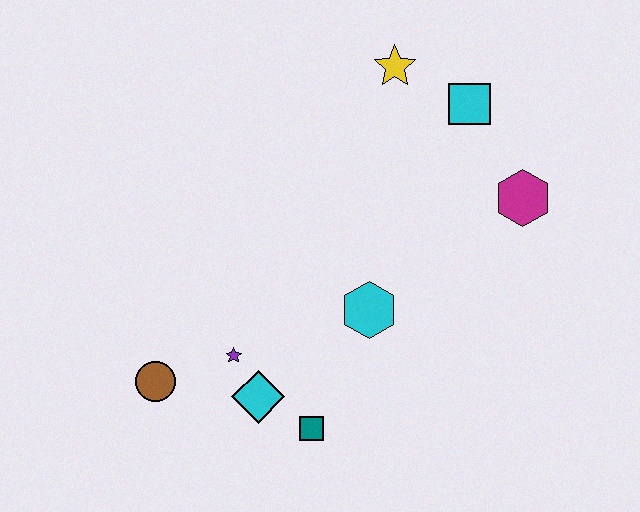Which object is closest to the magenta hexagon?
The cyan square is closest to the magenta hexagon.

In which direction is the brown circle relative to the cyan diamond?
The brown circle is to the left of the cyan diamond.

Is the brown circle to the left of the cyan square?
Yes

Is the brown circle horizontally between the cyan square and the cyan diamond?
No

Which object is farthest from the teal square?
The yellow star is farthest from the teal square.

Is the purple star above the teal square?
Yes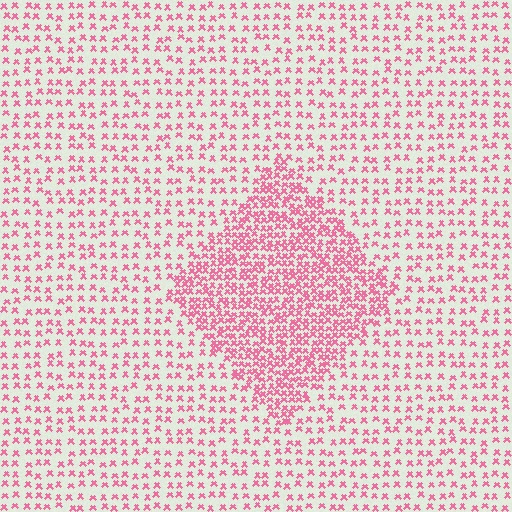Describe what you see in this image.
The image contains small pink elements arranged at two different densities. A diamond-shaped region is visible where the elements are more densely packed than the surrounding area.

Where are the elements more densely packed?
The elements are more densely packed inside the diamond boundary.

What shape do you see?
I see a diamond.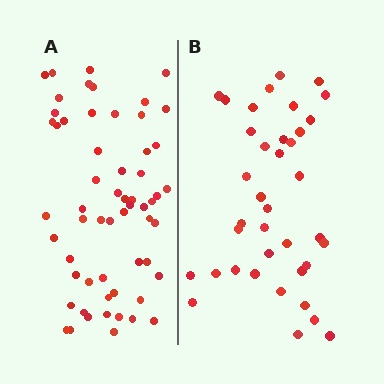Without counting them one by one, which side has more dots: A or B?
Region A (the left region) has more dots.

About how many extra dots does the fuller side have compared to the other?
Region A has approximately 20 more dots than region B.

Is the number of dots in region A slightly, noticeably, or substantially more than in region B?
Region A has substantially more. The ratio is roughly 1.6 to 1.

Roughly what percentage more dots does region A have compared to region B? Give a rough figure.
About 55% more.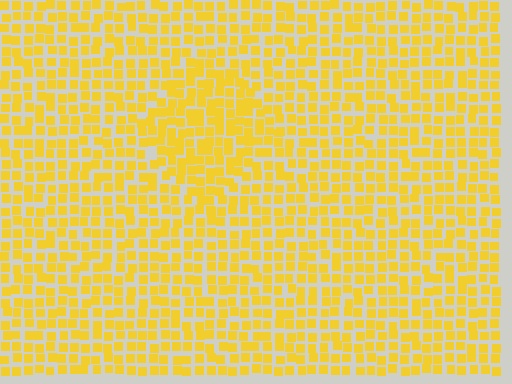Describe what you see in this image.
The image contains small yellow elements arranged at two different densities. A diamond-shaped region is visible where the elements are more densely packed than the surrounding area.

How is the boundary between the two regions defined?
The boundary is defined by a change in element density (approximately 1.4x ratio). All elements are the same color, size, and shape.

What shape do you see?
I see a diamond.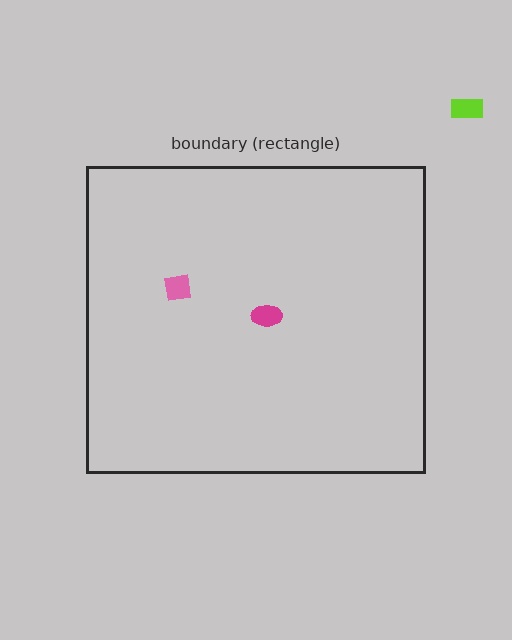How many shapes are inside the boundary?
2 inside, 1 outside.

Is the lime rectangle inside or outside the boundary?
Outside.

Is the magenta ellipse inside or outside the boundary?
Inside.